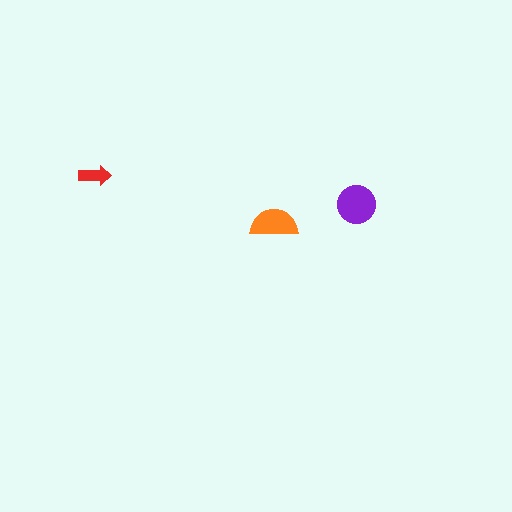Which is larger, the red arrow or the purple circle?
The purple circle.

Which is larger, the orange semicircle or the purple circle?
The purple circle.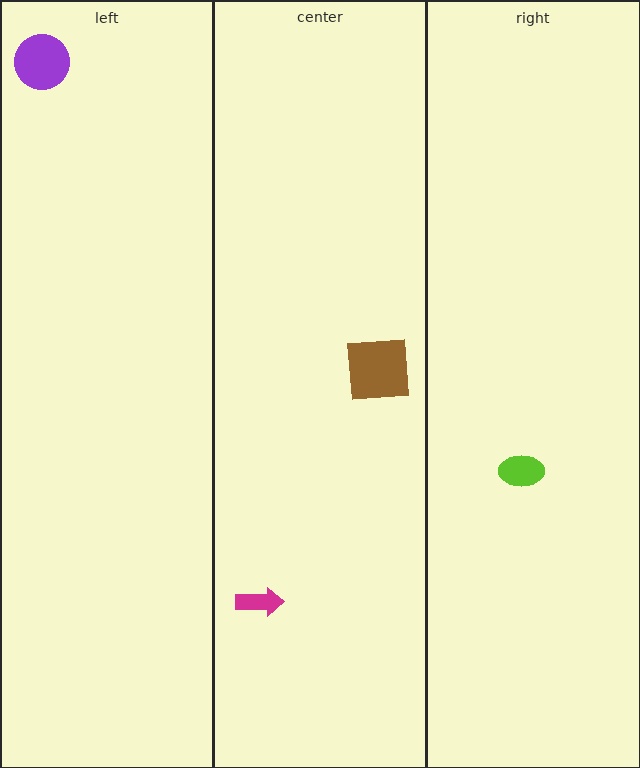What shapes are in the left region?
The purple circle.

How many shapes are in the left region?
1.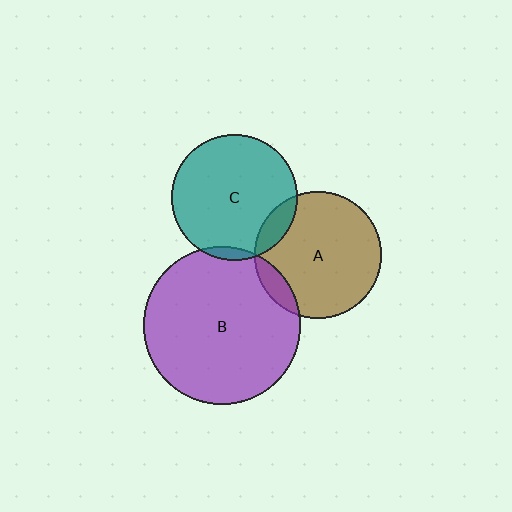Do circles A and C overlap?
Yes.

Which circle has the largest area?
Circle B (purple).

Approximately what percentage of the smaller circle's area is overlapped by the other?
Approximately 10%.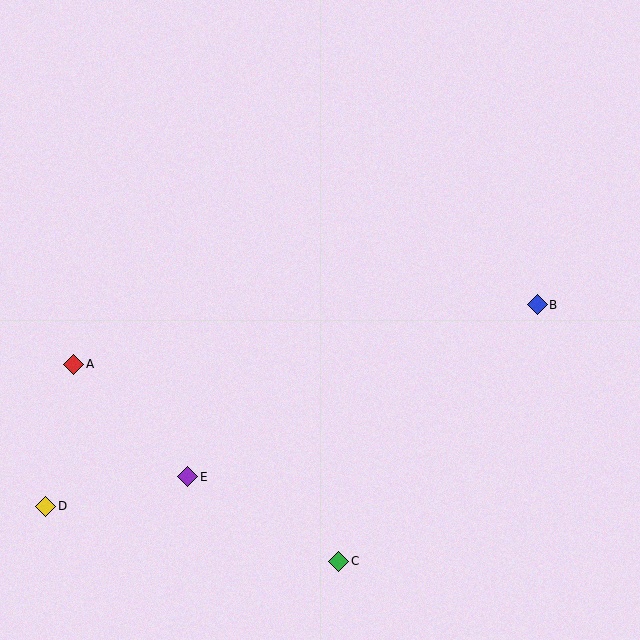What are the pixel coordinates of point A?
Point A is at (74, 364).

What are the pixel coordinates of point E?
Point E is at (188, 477).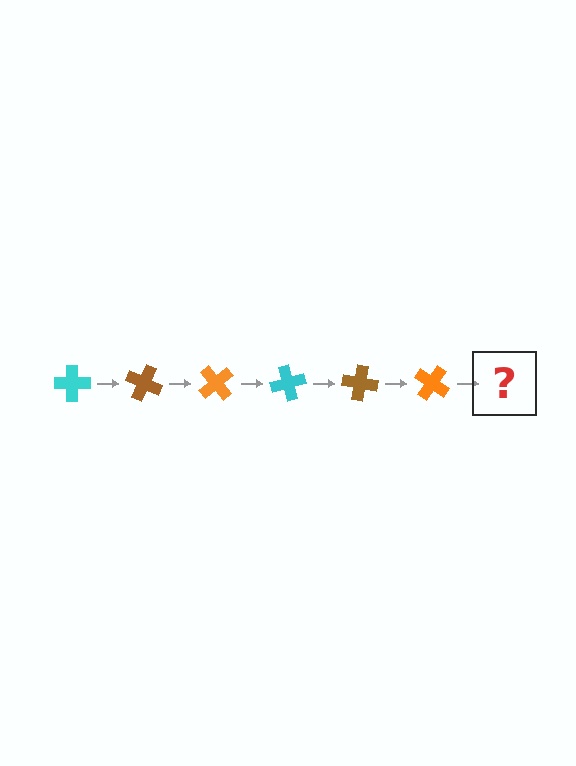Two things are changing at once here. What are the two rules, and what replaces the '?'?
The two rules are that it rotates 25 degrees each step and the color cycles through cyan, brown, and orange. The '?' should be a cyan cross, rotated 150 degrees from the start.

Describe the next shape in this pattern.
It should be a cyan cross, rotated 150 degrees from the start.